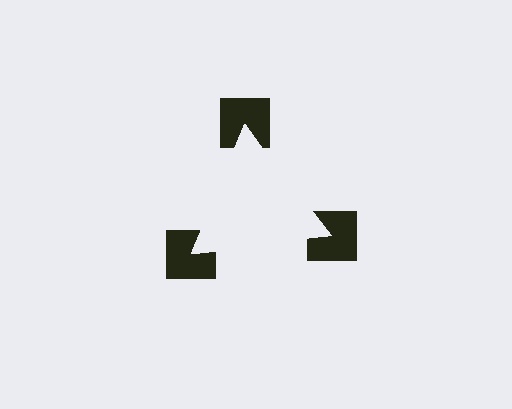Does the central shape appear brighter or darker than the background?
It typically appears slightly brighter than the background, even though no actual brightness change is drawn.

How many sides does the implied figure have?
3 sides.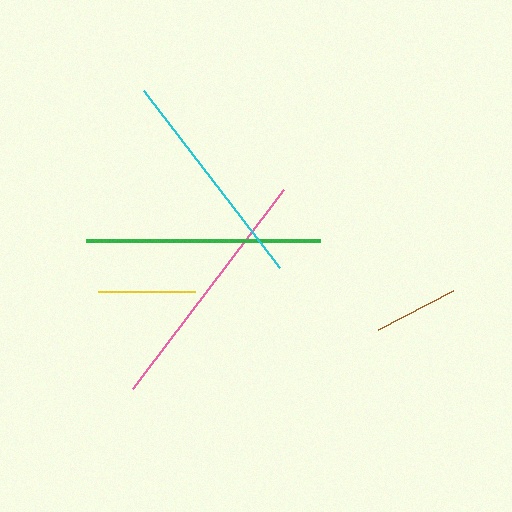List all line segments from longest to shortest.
From longest to shortest: pink, green, cyan, yellow, brown.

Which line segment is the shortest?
The brown line is the shortest at approximately 85 pixels.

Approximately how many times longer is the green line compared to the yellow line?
The green line is approximately 2.4 times the length of the yellow line.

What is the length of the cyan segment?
The cyan segment is approximately 224 pixels long.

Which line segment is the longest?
The pink line is the longest at approximately 250 pixels.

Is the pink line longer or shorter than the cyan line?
The pink line is longer than the cyan line.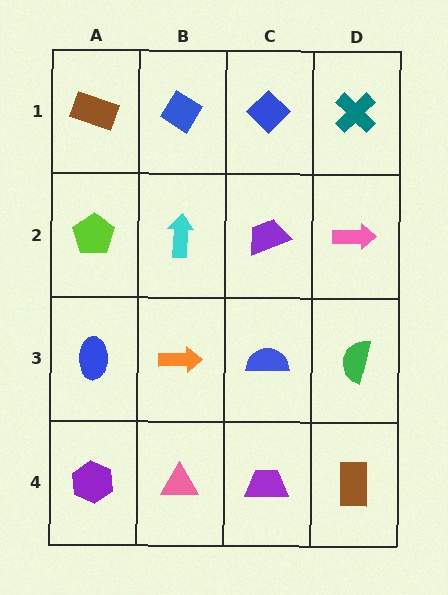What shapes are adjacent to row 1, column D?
A pink arrow (row 2, column D), a blue diamond (row 1, column C).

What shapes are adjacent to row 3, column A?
A lime pentagon (row 2, column A), a purple hexagon (row 4, column A), an orange arrow (row 3, column B).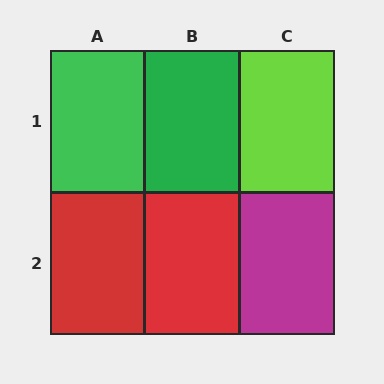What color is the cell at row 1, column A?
Green.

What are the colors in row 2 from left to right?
Red, red, magenta.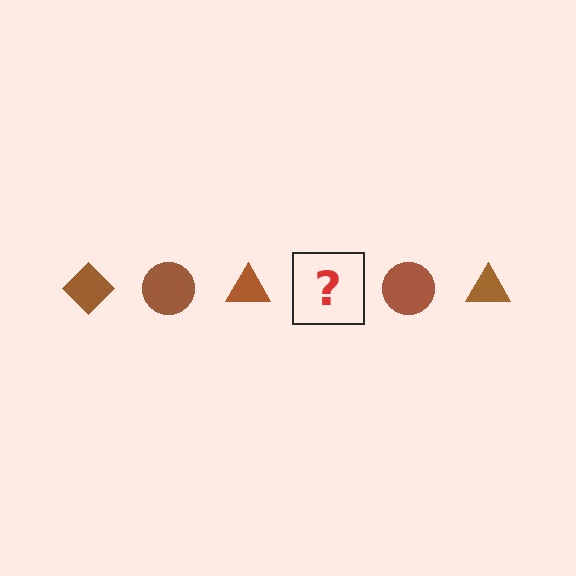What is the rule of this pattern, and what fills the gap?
The rule is that the pattern cycles through diamond, circle, triangle shapes in brown. The gap should be filled with a brown diamond.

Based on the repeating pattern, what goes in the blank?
The blank should be a brown diamond.